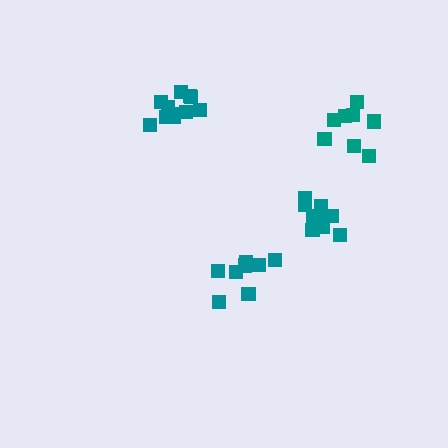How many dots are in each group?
Group 1: 8 dots, Group 2: 10 dots, Group 3: 12 dots, Group 4: 8 dots (38 total).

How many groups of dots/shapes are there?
There are 4 groups.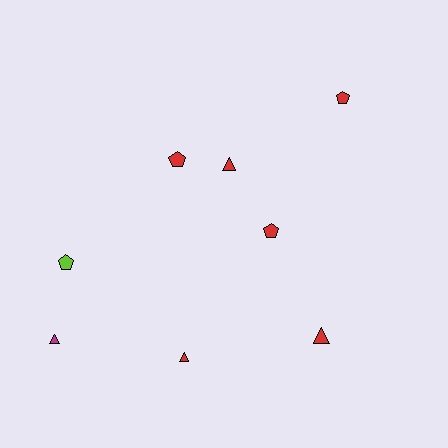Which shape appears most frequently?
Triangle, with 4 objects.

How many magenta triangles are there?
There is 1 magenta triangle.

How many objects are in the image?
There are 8 objects.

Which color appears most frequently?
Red, with 6 objects.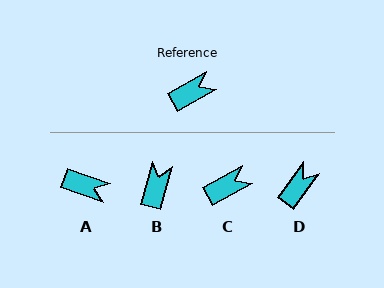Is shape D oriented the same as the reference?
No, it is off by about 24 degrees.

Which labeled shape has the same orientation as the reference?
C.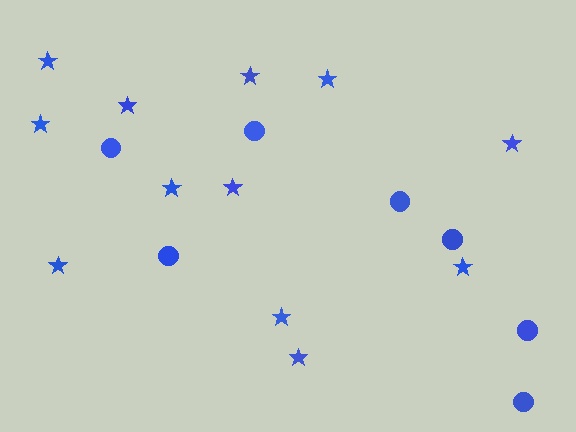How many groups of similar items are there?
There are 2 groups: one group of circles (7) and one group of stars (12).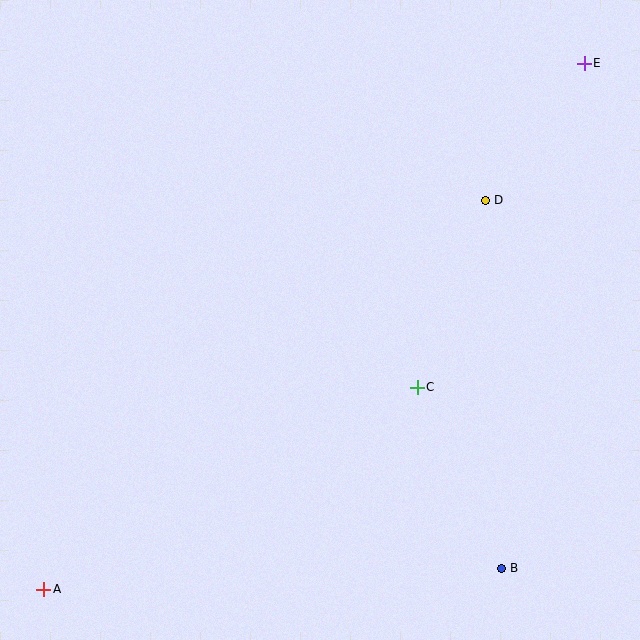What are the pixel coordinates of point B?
Point B is at (501, 568).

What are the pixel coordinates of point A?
Point A is at (44, 590).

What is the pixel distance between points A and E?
The distance between A and E is 754 pixels.